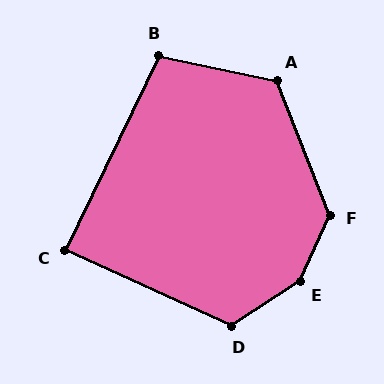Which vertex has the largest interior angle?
E, at approximately 148 degrees.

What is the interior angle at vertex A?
Approximately 123 degrees (obtuse).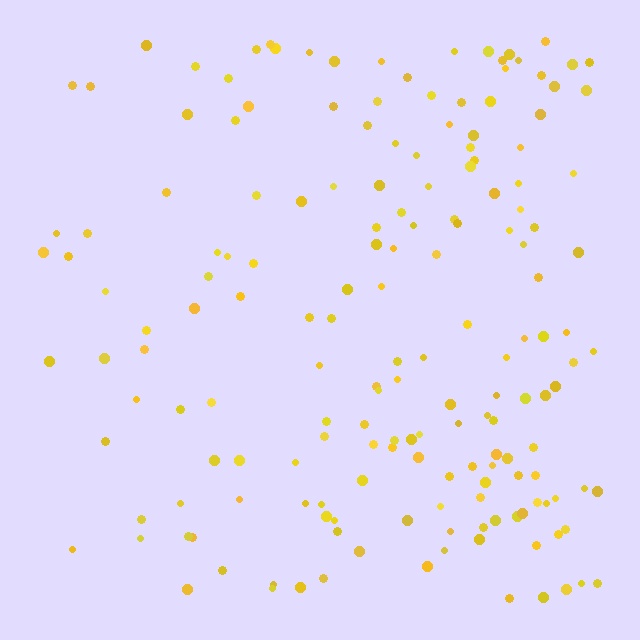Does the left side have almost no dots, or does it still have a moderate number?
Still a moderate number, just noticeably fewer than the right.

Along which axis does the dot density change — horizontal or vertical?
Horizontal.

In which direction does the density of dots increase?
From left to right, with the right side densest.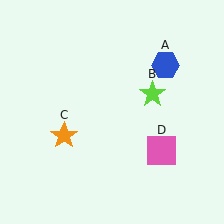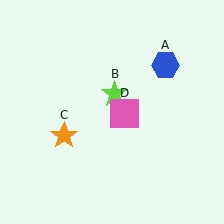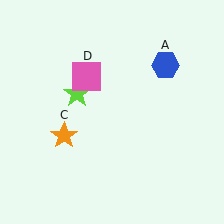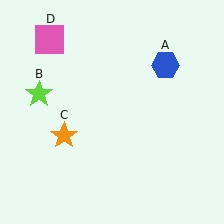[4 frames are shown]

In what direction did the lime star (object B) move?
The lime star (object B) moved left.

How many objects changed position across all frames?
2 objects changed position: lime star (object B), pink square (object D).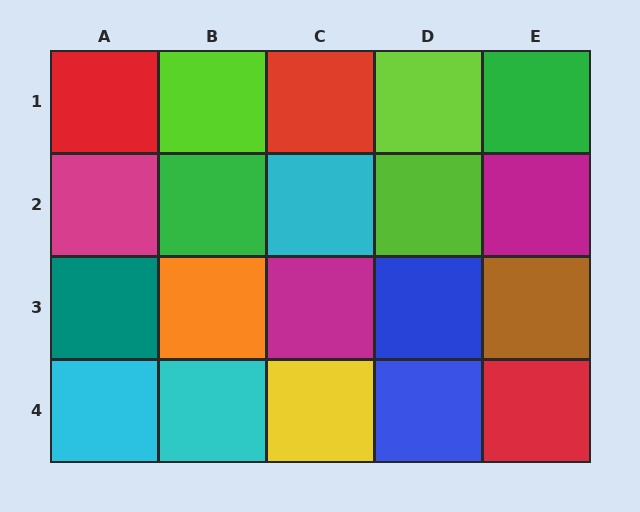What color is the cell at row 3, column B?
Orange.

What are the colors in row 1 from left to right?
Red, lime, red, lime, green.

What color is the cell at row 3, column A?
Teal.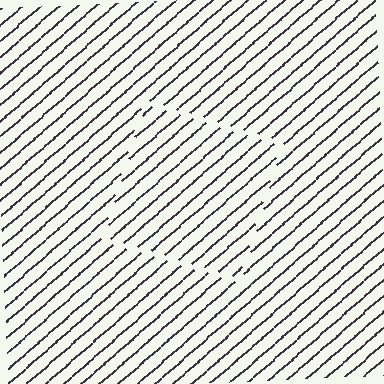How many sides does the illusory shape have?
4 sides — the line-ends trace a square.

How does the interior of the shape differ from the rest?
The interior of the shape contains the same grating, shifted by half a period — the contour is defined by the phase discontinuity where line-ends from the inner and outer gratings abut.